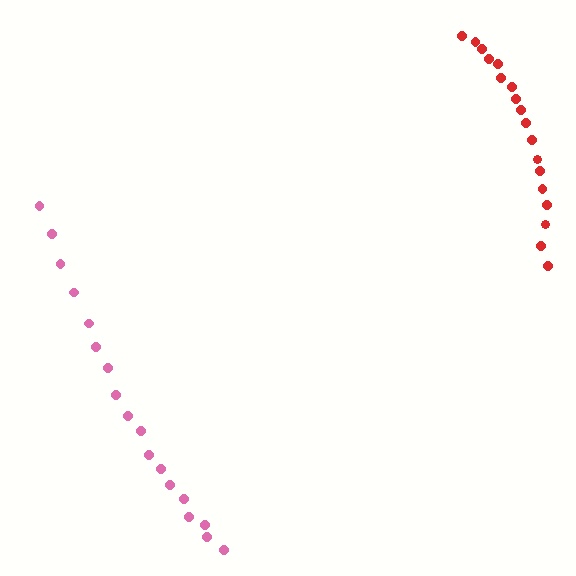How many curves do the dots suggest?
There are 2 distinct paths.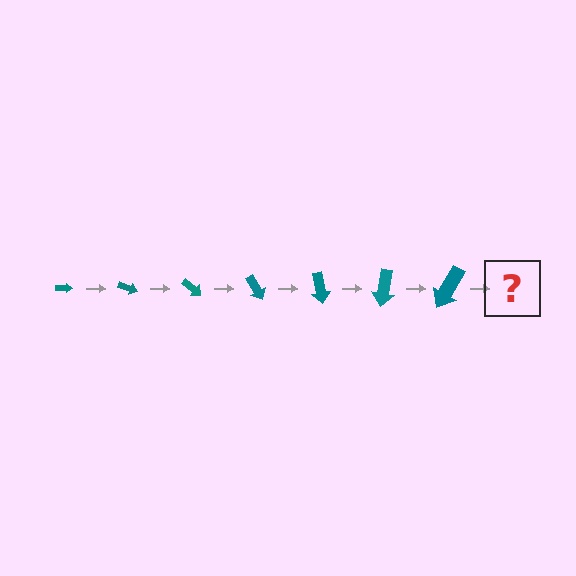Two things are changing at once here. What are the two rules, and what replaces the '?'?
The two rules are that the arrow grows larger each step and it rotates 20 degrees each step. The '?' should be an arrow, larger than the previous one and rotated 140 degrees from the start.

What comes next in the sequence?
The next element should be an arrow, larger than the previous one and rotated 140 degrees from the start.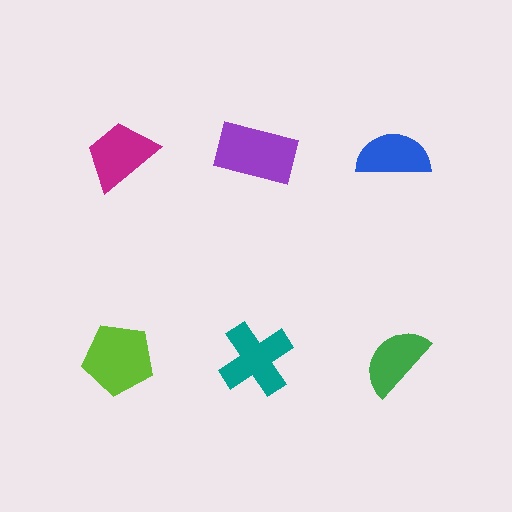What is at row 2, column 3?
A green semicircle.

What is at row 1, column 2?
A purple rectangle.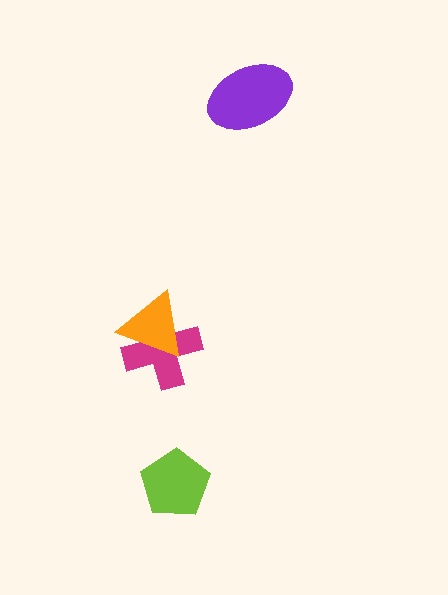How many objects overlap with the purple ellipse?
0 objects overlap with the purple ellipse.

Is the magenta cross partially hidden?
Yes, it is partially covered by another shape.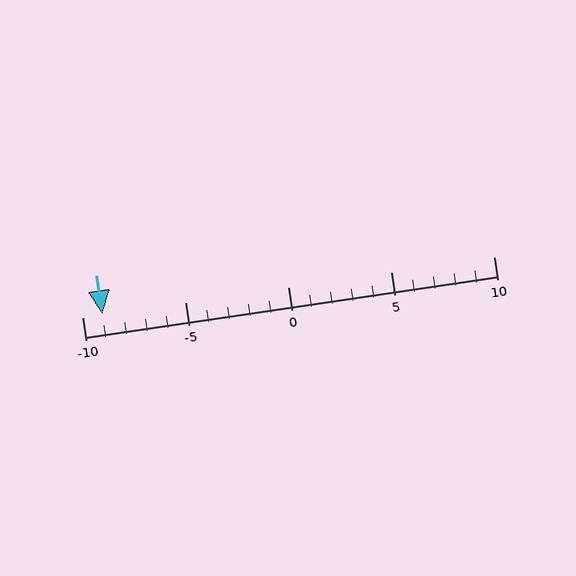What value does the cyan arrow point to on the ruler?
The cyan arrow points to approximately -9.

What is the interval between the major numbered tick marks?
The major tick marks are spaced 5 units apart.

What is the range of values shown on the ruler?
The ruler shows values from -10 to 10.